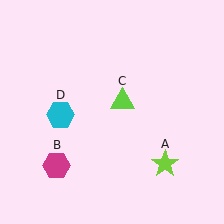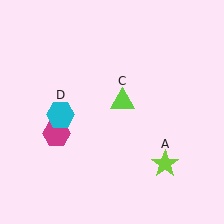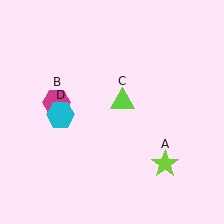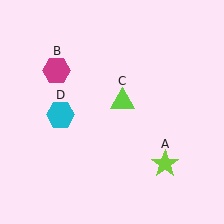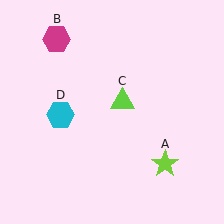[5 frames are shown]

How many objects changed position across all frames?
1 object changed position: magenta hexagon (object B).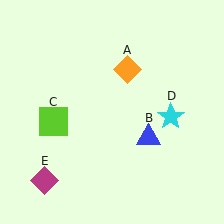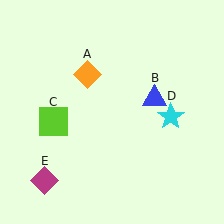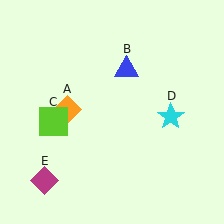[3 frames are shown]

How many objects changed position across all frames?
2 objects changed position: orange diamond (object A), blue triangle (object B).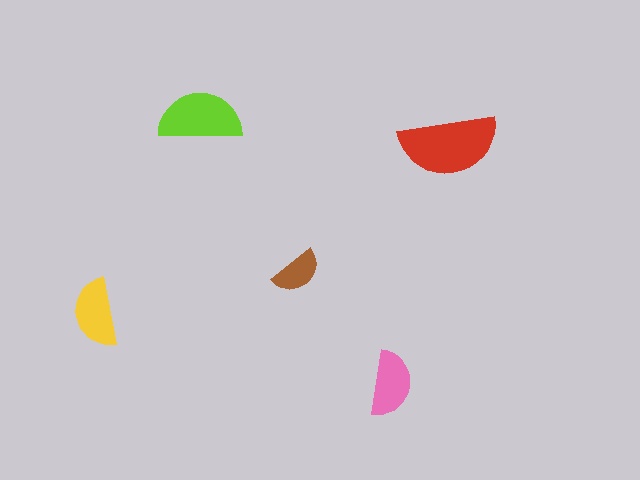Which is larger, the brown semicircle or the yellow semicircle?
The yellow one.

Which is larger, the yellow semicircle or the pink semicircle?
The yellow one.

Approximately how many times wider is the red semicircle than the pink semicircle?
About 1.5 times wider.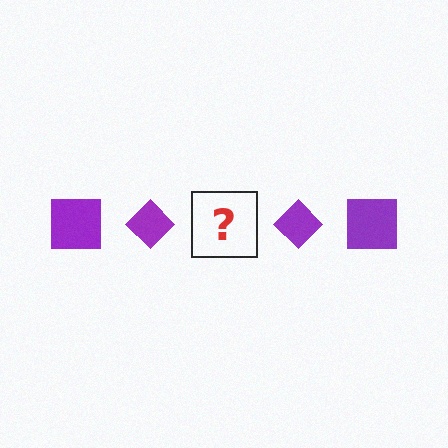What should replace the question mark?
The question mark should be replaced with a purple square.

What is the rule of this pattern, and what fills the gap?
The rule is that the pattern cycles through square, diamond shapes in purple. The gap should be filled with a purple square.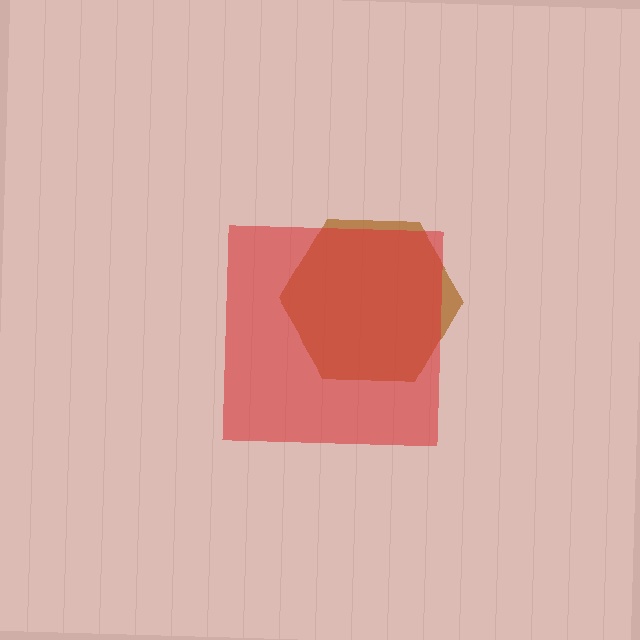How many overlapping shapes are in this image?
There are 2 overlapping shapes in the image.